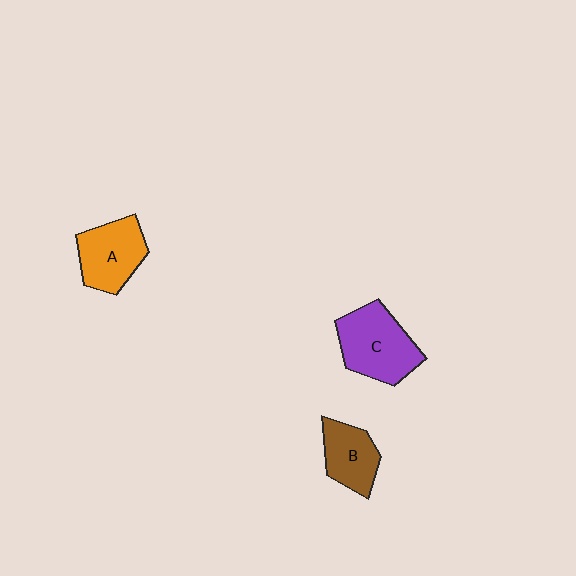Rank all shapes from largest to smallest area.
From largest to smallest: C (purple), A (orange), B (brown).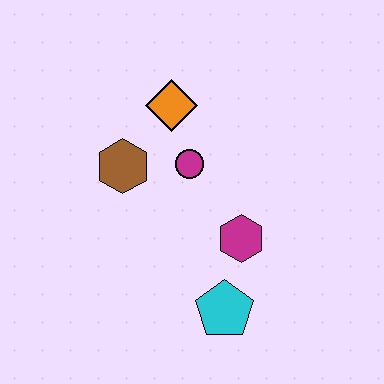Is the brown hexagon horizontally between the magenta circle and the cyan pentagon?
No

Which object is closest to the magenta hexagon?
The cyan pentagon is closest to the magenta hexagon.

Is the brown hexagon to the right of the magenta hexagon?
No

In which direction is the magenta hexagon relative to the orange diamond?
The magenta hexagon is below the orange diamond.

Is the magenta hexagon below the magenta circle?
Yes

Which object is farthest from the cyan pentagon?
The orange diamond is farthest from the cyan pentagon.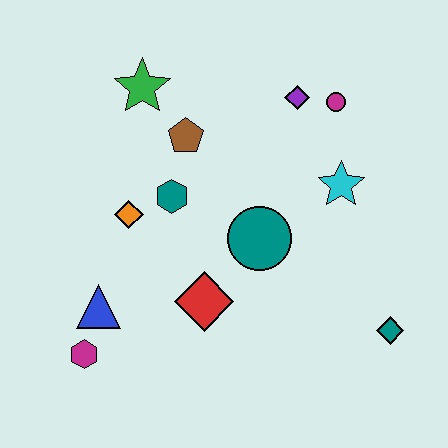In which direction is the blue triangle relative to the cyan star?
The blue triangle is to the left of the cyan star.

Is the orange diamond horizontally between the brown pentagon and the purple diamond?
No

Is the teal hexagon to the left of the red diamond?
Yes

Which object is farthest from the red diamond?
The magenta circle is farthest from the red diamond.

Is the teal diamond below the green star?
Yes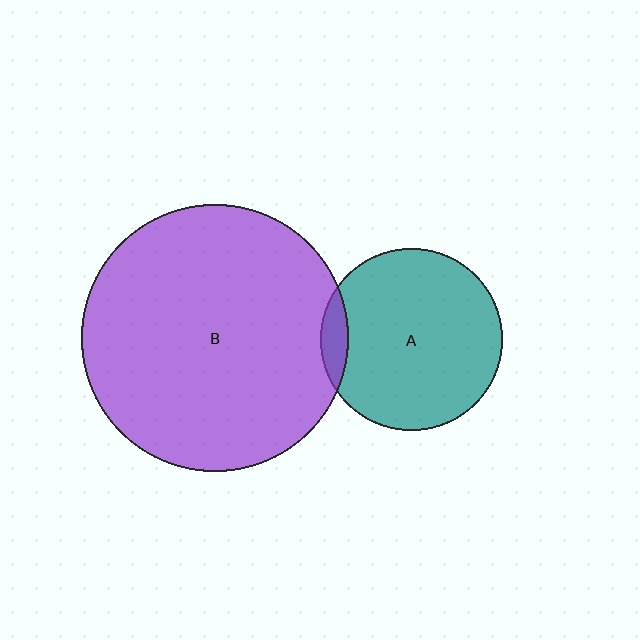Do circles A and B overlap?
Yes.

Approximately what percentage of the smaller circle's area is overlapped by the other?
Approximately 10%.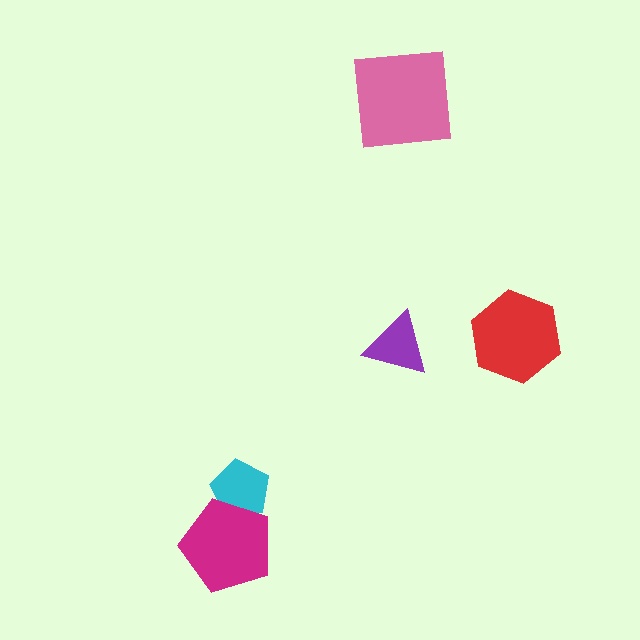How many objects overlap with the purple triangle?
0 objects overlap with the purple triangle.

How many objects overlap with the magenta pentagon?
1 object overlaps with the magenta pentagon.